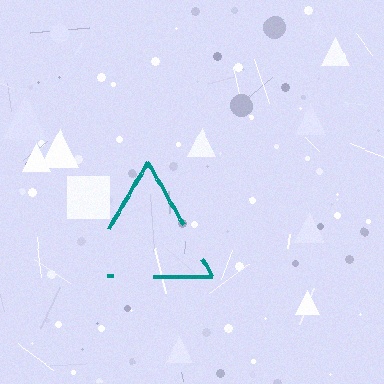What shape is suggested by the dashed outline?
The dashed outline suggests a triangle.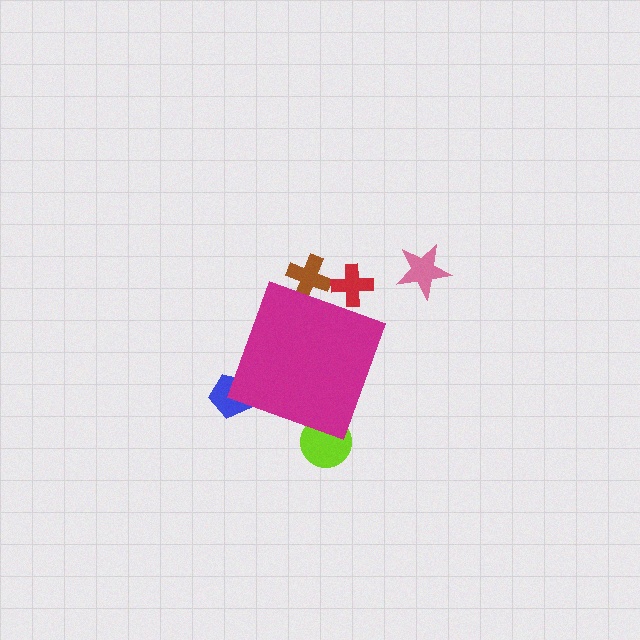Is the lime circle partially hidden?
Yes, the lime circle is partially hidden behind the magenta diamond.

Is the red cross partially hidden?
Yes, the red cross is partially hidden behind the magenta diamond.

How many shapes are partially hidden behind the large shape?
4 shapes are partially hidden.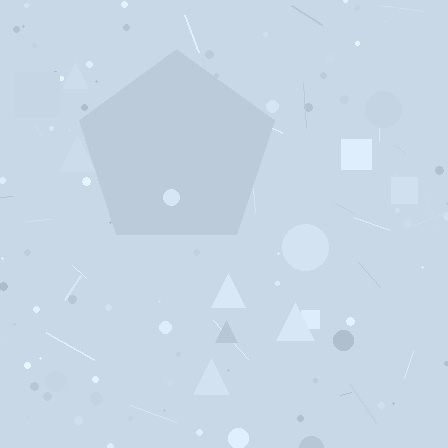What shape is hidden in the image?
A pentagon is hidden in the image.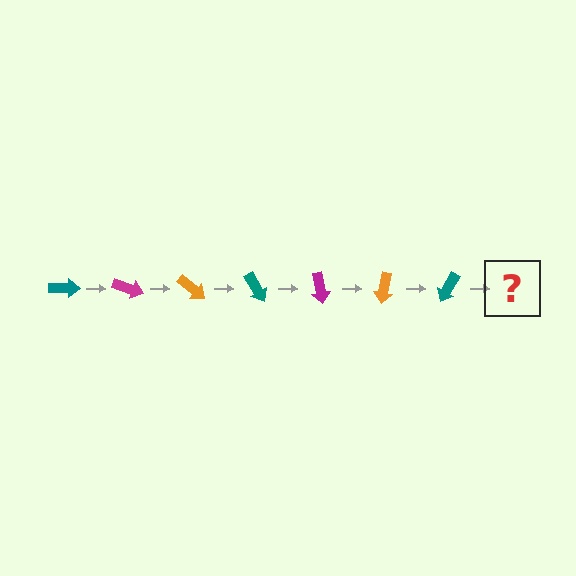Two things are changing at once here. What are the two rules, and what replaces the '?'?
The two rules are that it rotates 20 degrees each step and the color cycles through teal, magenta, and orange. The '?' should be a magenta arrow, rotated 140 degrees from the start.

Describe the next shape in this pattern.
It should be a magenta arrow, rotated 140 degrees from the start.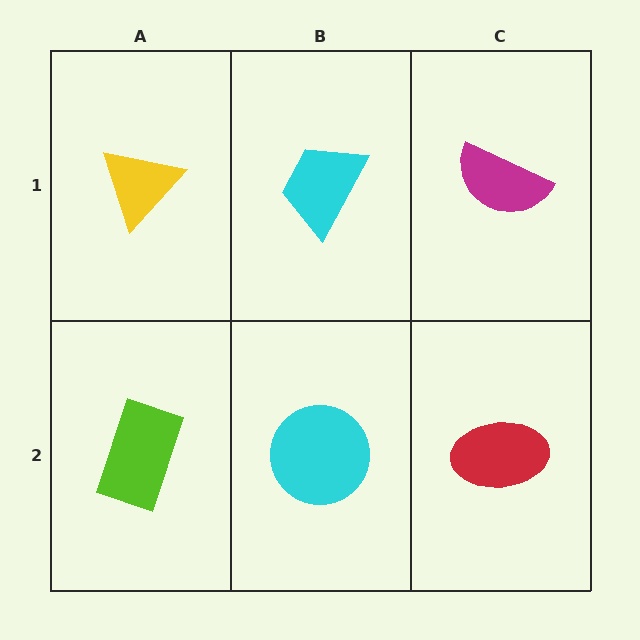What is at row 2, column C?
A red ellipse.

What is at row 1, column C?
A magenta semicircle.